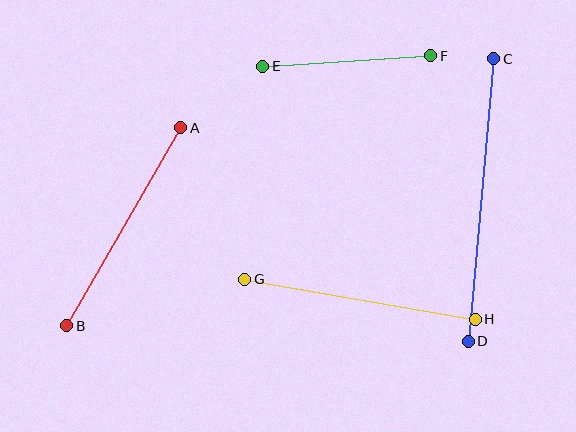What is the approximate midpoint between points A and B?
The midpoint is at approximately (124, 227) pixels.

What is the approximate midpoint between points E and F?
The midpoint is at approximately (347, 61) pixels.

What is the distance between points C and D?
The distance is approximately 284 pixels.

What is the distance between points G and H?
The distance is approximately 234 pixels.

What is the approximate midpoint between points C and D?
The midpoint is at approximately (481, 200) pixels.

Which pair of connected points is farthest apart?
Points C and D are farthest apart.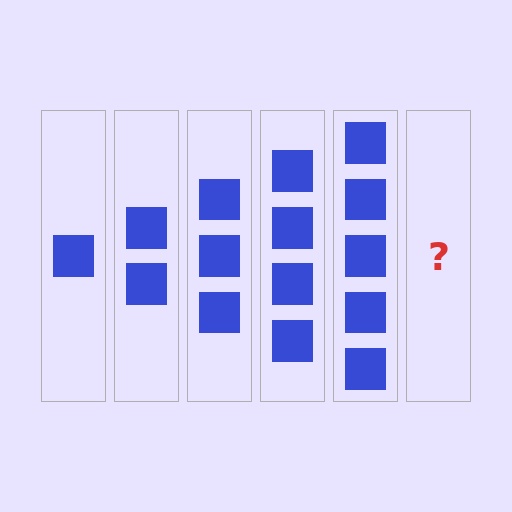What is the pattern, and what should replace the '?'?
The pattern is that each step adds one more square. The '?' should be 6 squares.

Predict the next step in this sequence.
The next step is 6 squares.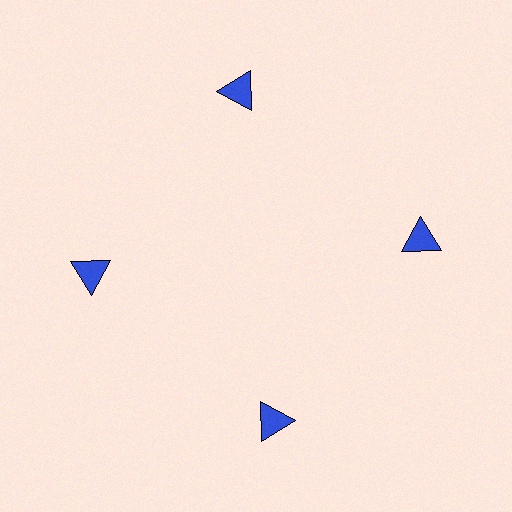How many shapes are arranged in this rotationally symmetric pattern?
There are 4 shapes, arranged in 4 groups of 1.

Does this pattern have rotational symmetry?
Yes, this pattern has 4-fold rotational symmetry. It looks the same after rotating 90 degrees around the center.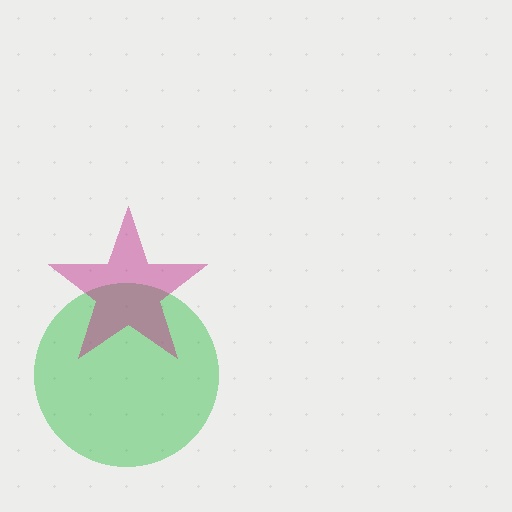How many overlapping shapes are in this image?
There are 2 overlapping shapes in the image.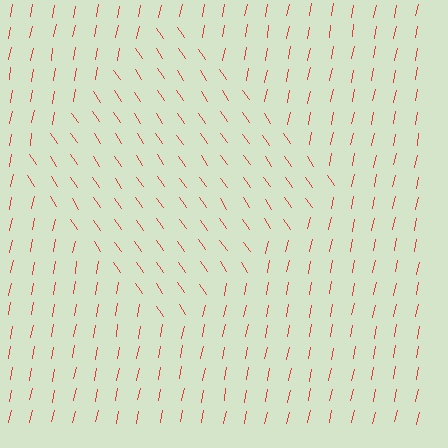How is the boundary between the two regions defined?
The boundary is defined purely by a change in line orientation (approximately 45 degrees difference). All lines are the same color and thickness.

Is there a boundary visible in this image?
Yes, there is a texture boundary formed by a change in line orientation.